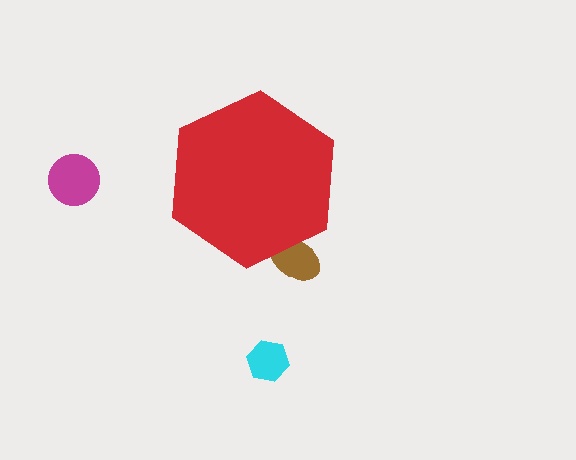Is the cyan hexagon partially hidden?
No, the cyan hexagon is fully visible.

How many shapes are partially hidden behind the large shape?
1 shape is partially hidden.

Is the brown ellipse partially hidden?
Yes, the brown ellipse is partially hidden behind the red hexagon.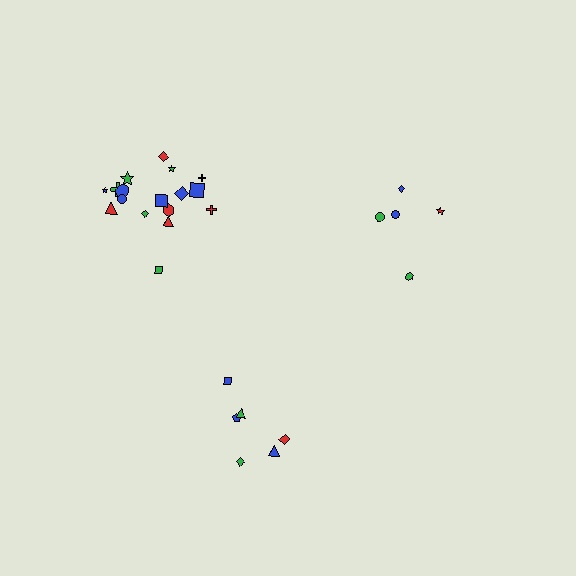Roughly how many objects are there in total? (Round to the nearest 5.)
Roughly 30 objects in total.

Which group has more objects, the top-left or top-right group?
The top-left group.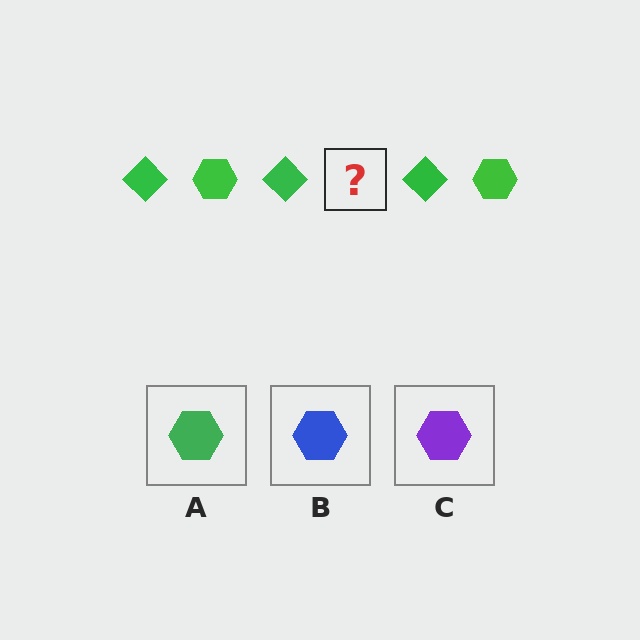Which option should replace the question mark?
Option A.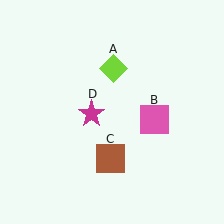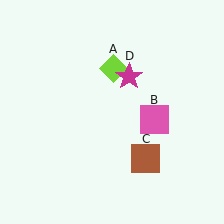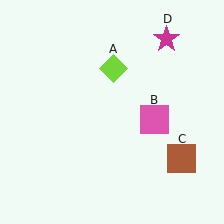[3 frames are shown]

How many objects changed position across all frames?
2 objects changed position: brown square (object C), magenta star (object D).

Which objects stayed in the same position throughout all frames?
Lime diamond (object A) and pink square (object B) remained stationary.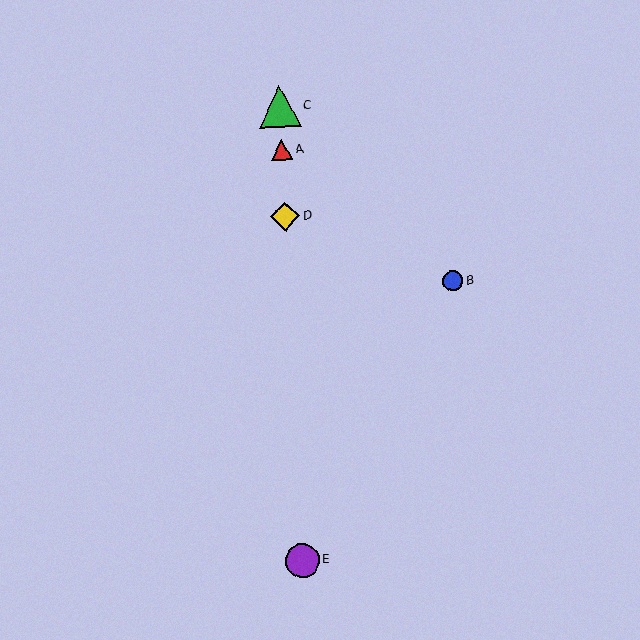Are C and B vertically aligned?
No, C is at x≈279 and B is at x≈453.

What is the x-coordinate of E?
Object E is at x≈302.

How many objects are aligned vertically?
4 objects (A, C, D, E) are aligned vertically.